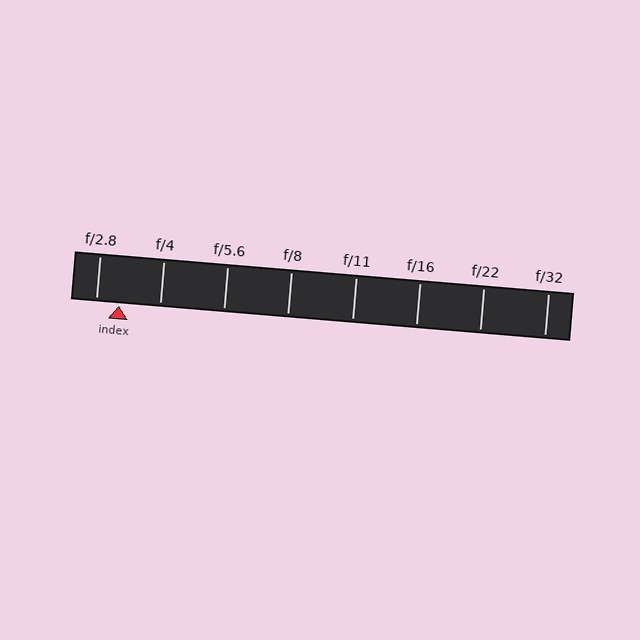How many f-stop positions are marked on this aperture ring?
There are 8 f-stop positions marked.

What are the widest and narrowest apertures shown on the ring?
The widest aperture shown is f/2.8 and the narrowest is f/32.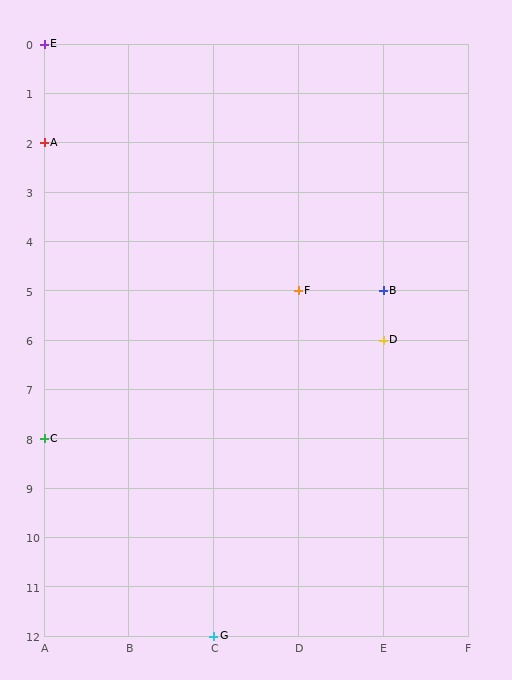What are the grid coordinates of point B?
Point B is at grid coordinates (E, 5).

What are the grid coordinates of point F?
Point F is at grid coordinates (D, 5).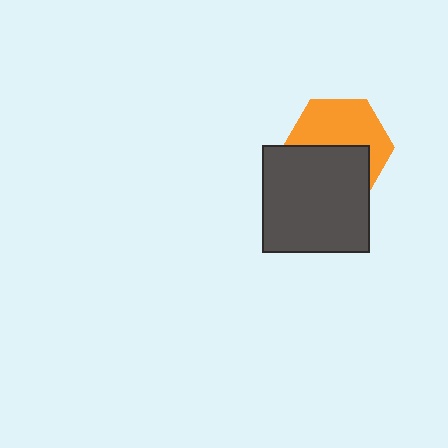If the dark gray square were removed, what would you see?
You would see the complete orange hexagon.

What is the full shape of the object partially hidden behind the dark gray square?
The partially hidden object is an orange hexagon.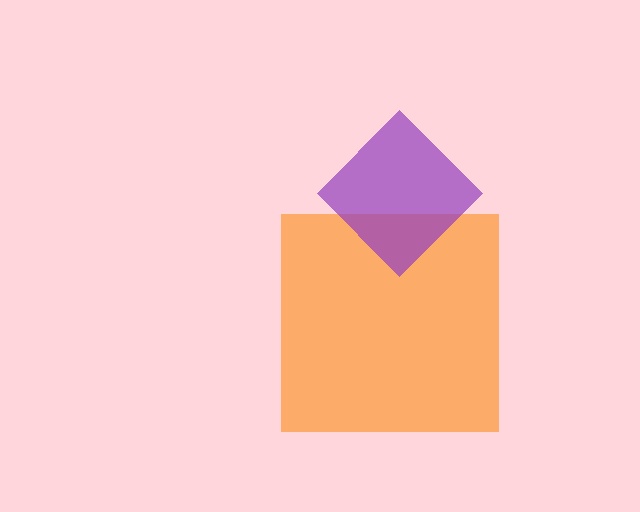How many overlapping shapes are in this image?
There are 2 overlapping shapes in the image.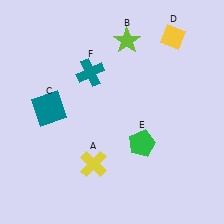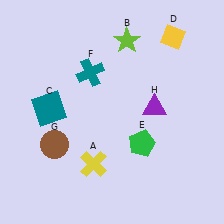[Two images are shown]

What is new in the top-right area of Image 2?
A purple triangle (H) was added in the top-right area of Image 2.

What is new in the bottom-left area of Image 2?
A brown circle (G) was added in the bottom-left area of Image 2.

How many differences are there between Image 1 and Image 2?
There are 2 differences between the two images.